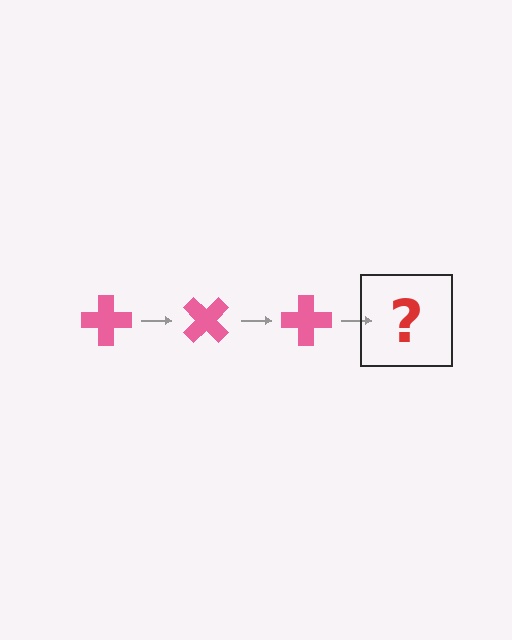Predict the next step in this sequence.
The next step is a pink cross rotated 135 degrees.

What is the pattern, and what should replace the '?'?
The pattern is that the cross rotates 45 degrees each step. The '?' should be a pink cross rotated 135 degrees.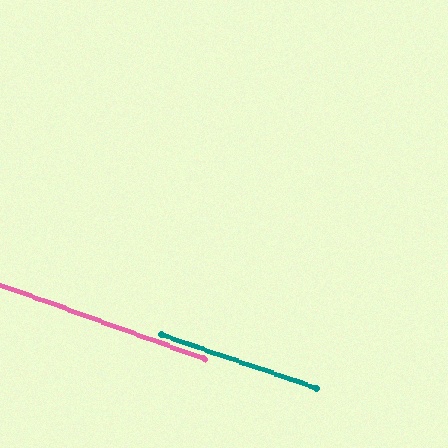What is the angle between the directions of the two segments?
Approximately 1 degree.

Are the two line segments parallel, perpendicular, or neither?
Parallel — their directions differ by only 1.1°.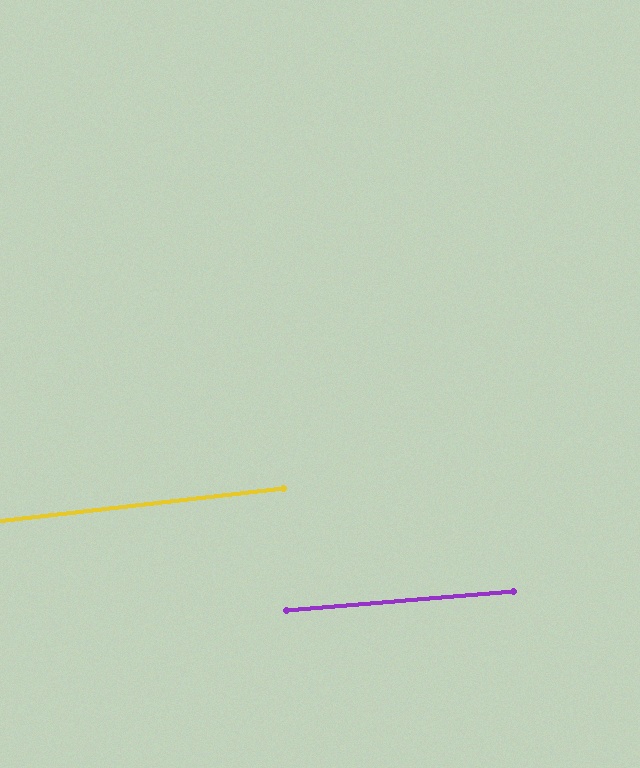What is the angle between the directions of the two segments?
Approximately 2 degrees.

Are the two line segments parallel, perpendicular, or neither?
Parallel — their directions differ by only 1.7°.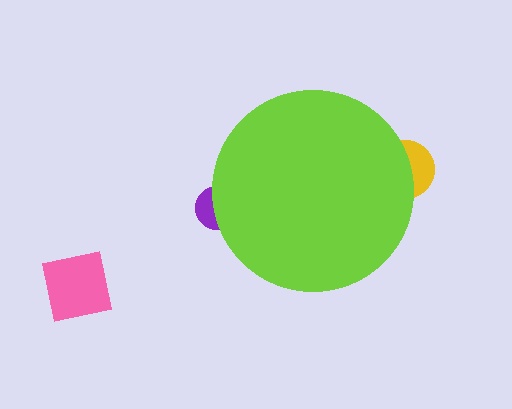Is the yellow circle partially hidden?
Yes, the yellow circle is partially hidden behind the lime circle.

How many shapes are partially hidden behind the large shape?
2 shapes are partially hidden.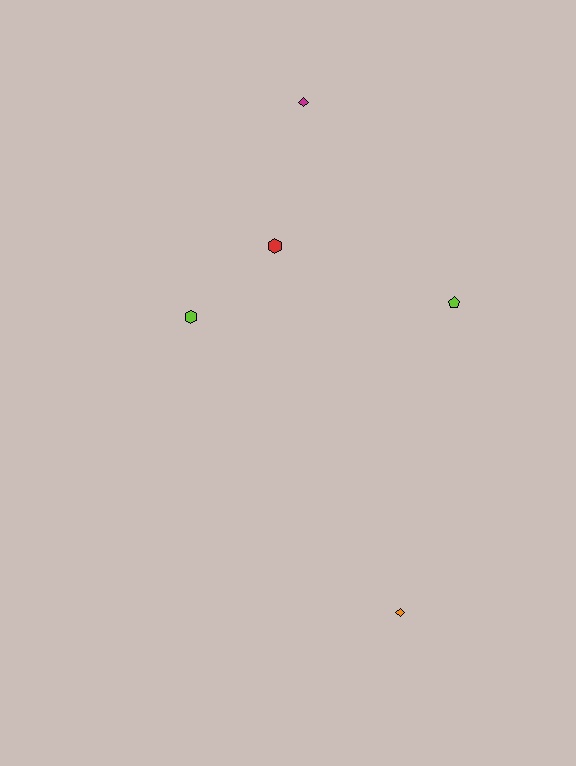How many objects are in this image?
There are 5 objects.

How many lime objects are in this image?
There are 2 lime objects.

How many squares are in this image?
There are no squares.